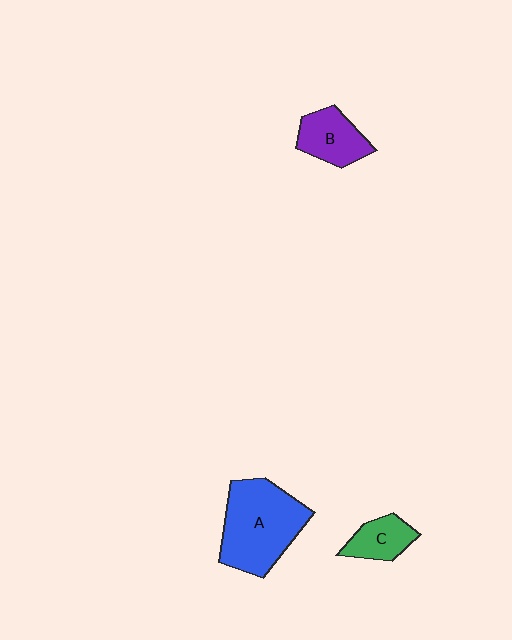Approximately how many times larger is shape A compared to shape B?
Approximately 2.0 times.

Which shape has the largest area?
Shape A (blue).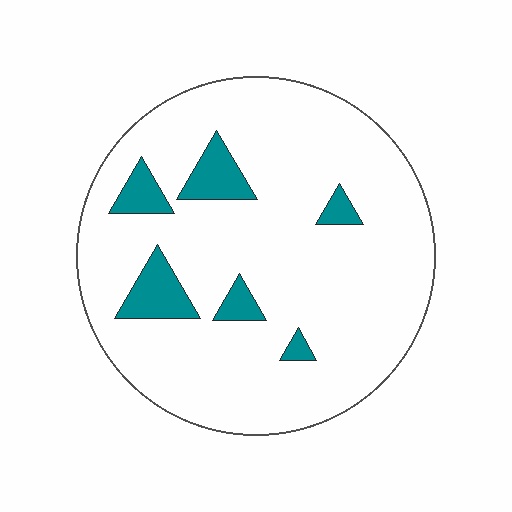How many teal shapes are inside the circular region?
6.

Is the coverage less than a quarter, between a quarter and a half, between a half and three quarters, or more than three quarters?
Less than a quarter.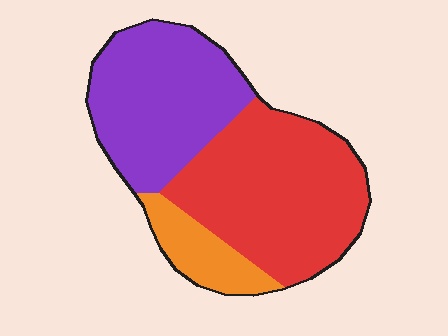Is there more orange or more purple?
Purple.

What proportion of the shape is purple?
Purple covers 39% of the shape.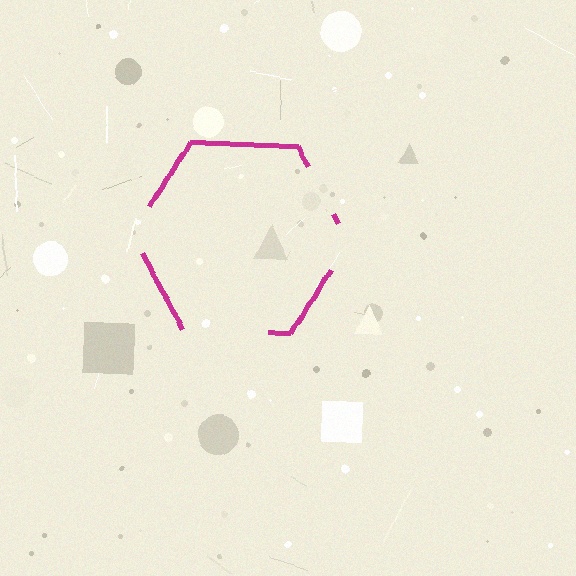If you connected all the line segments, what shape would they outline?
They would outline a hexagon.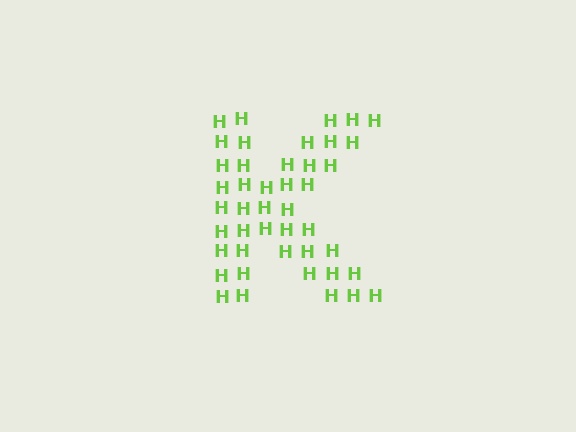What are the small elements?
The small elements are letter H's.